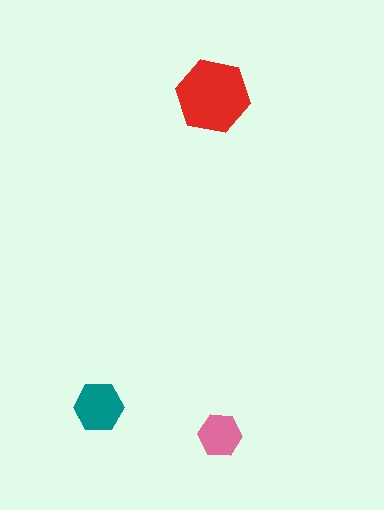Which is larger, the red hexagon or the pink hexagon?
The red one.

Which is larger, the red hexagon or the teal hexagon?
The red one.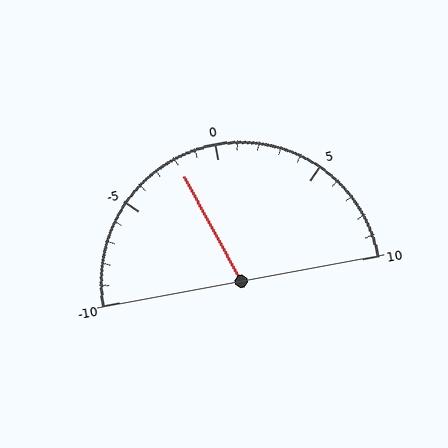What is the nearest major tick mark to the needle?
The nearest major tick mark is 0.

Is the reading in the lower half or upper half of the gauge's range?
The reading is in the lower half of the range (-10 to 10).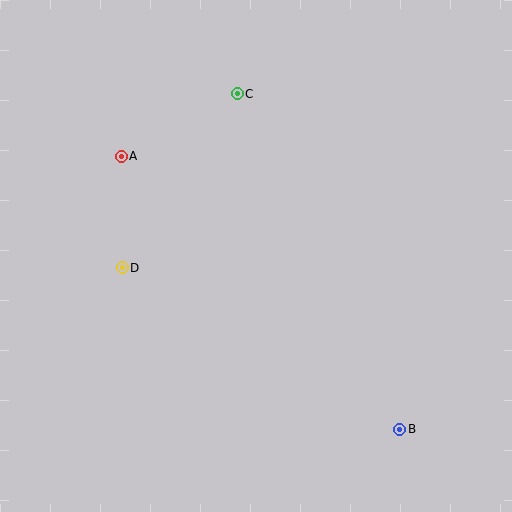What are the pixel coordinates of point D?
Point D is at (122, 268).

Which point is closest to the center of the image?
Point D at (122, 268) is closest to the center.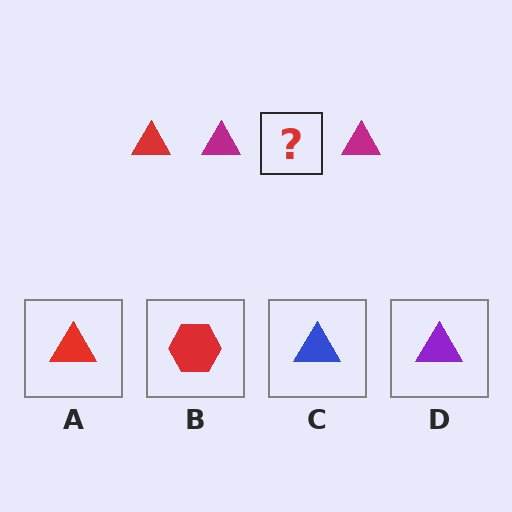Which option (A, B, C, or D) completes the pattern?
A.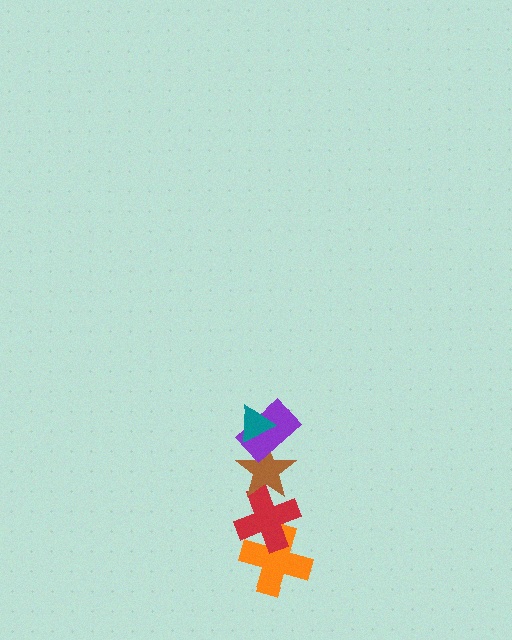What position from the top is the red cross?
The red cross is 4th from the top.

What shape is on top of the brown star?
The purple rectangle is on top of the brown star.